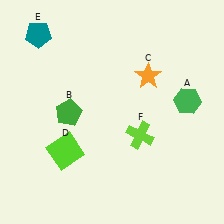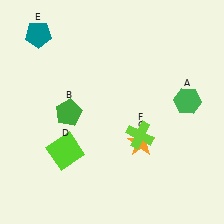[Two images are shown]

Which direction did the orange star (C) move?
The orange star (C) moved down.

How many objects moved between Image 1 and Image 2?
1 object moved between the two images.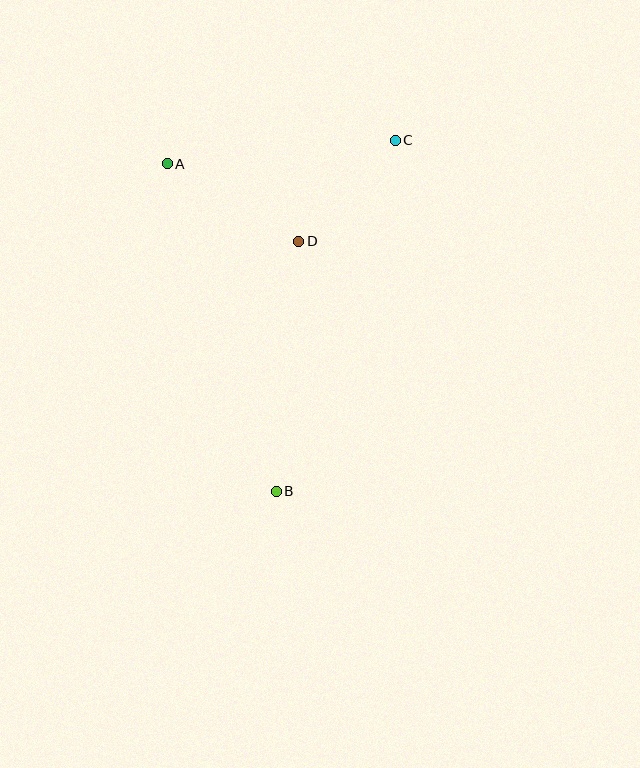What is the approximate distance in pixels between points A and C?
The distance between A and C is approximately 229 pixels.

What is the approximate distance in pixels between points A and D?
The distance between A and D is approximately 152 pixels.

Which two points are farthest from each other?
Points B and C are farthest from each other.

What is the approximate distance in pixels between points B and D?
The distance between B and D is approximately 251 pixels.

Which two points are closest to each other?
Points C and D are closest to each other.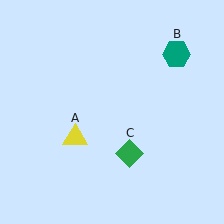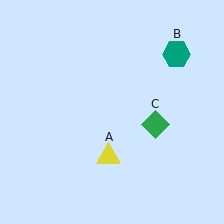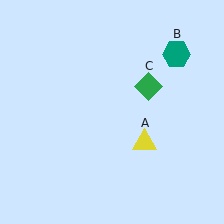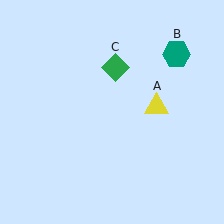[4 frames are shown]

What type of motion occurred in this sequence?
The yellow triangle (object A), green diamond (object C) rotated counterclockwise around the center of the scene.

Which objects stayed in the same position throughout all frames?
Teal hexagon (object B) remained stationary.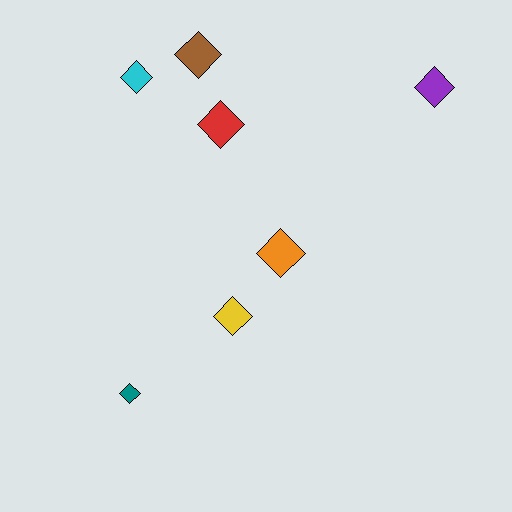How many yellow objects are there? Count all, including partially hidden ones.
There is 1 yellow object.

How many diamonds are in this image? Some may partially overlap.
There are 7 diamonds.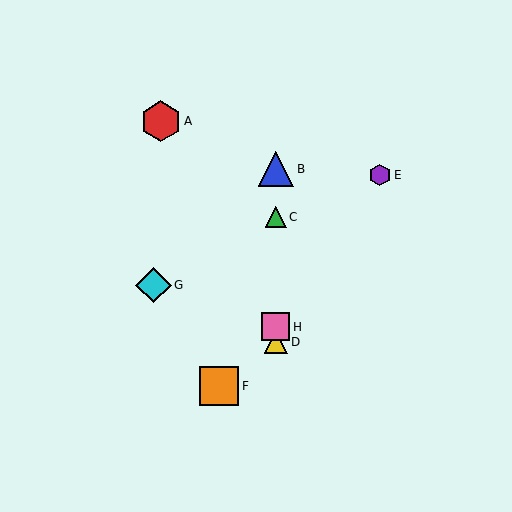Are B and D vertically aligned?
Yes, both are at x≈276.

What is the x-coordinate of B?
Object B is at x≈276.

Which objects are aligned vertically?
Objects B, C, D, H are aligned vertically.